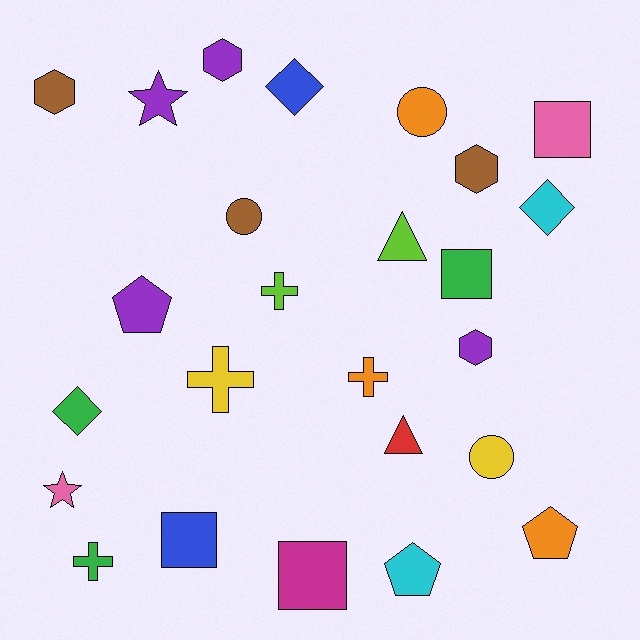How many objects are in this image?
There are 25 objects.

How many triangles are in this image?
There are 2 triangles.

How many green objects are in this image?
There are 3 green objects.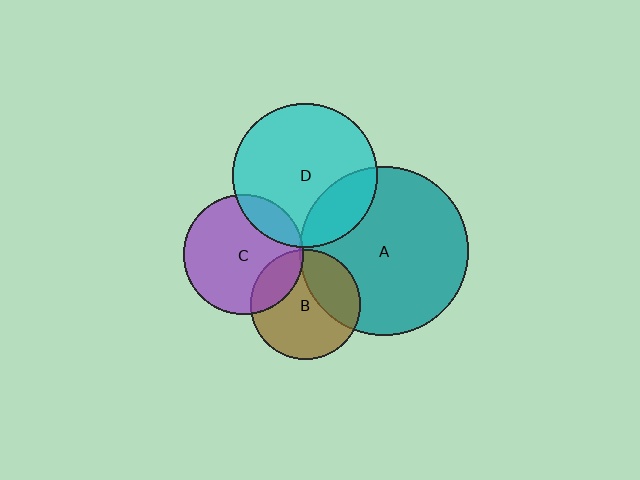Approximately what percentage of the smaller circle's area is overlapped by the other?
Approximately 20%.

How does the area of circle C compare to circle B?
Approximately 1.2 times.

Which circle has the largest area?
Circle A (teal).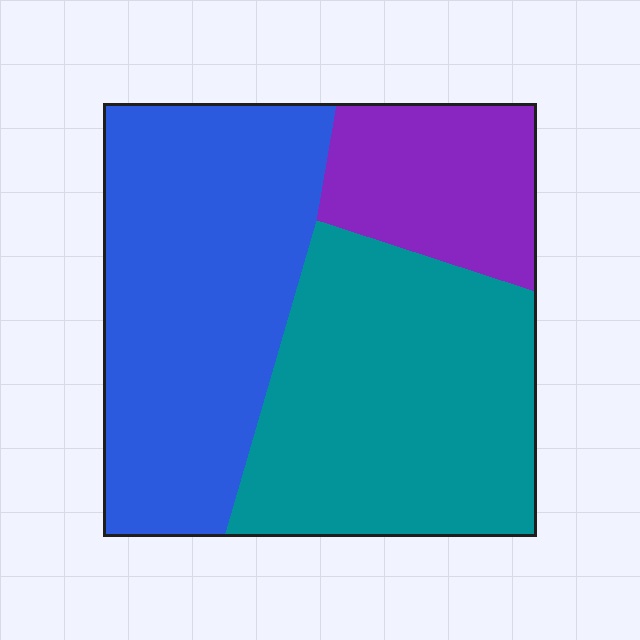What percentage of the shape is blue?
Blue takes up about two fifths (2/5) of the shape.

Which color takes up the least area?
Purple, at roughly 15%.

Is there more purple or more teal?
Teal.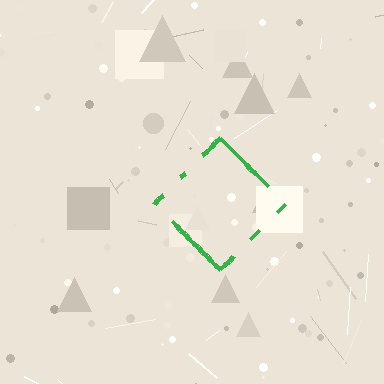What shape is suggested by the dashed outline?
The dashed outline suggests a diamond.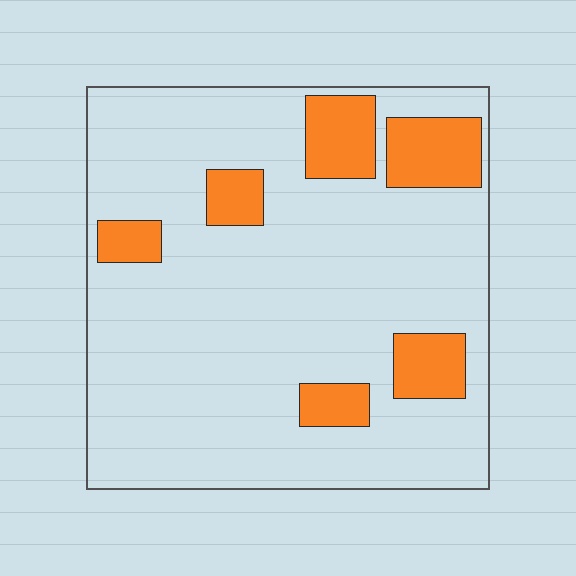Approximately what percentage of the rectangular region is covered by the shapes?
Approximately 15%.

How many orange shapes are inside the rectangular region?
6.